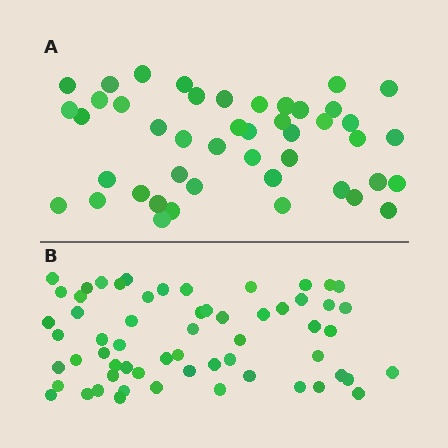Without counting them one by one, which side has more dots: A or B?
Region B (the bottom region) has more dots.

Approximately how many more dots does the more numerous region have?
Region B has approximately 15 more dots than region A.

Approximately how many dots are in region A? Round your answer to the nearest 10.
About 40 dots. (The exact count is 45, which rounds to 40.)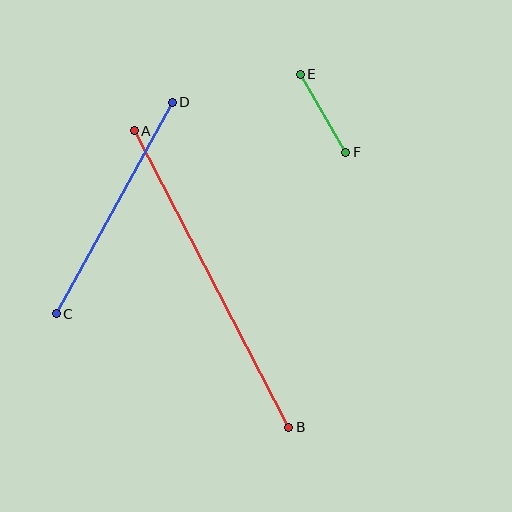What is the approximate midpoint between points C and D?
The midpoint is at approximately (114, 208) pixels.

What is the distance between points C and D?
The distance is approximately 241 pixels.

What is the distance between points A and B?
The distance is approximately 334 pixels.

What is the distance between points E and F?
The distance is approximately 90 pixels.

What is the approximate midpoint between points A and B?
The midpoint is at approximately (211, 279) pixels.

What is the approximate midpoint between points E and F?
The midpoint is at approximately (323, 113) pixels.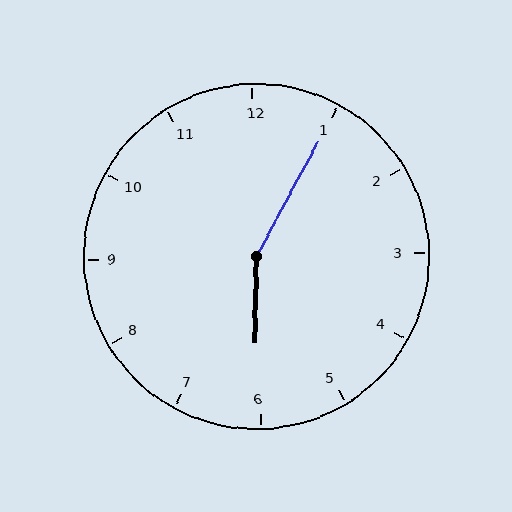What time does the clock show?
6:05.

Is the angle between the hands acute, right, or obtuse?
It is obtuse.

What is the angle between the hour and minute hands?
Approximately 152 degrees.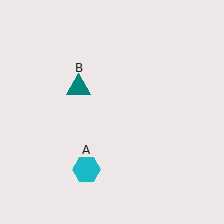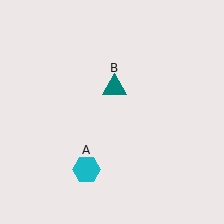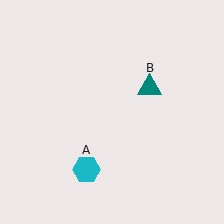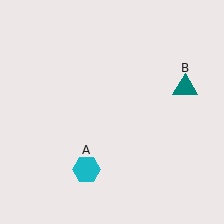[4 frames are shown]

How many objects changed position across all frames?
1 object changed position: teal triangle (object B).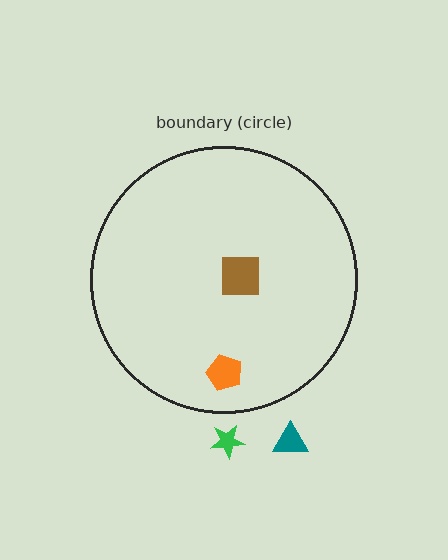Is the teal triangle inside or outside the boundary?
Outside.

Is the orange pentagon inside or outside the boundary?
Inside.